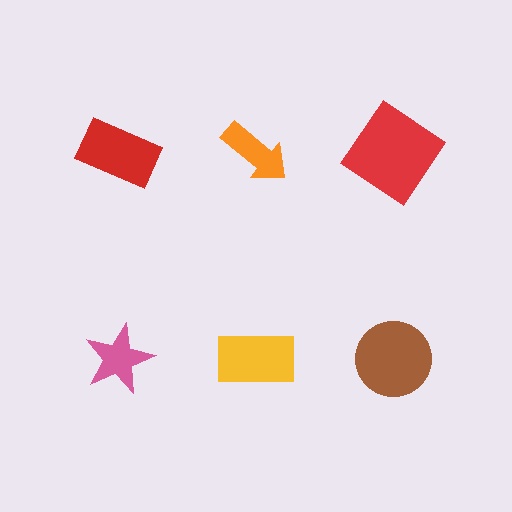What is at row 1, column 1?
A red rectangle.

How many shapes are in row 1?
3 shapes.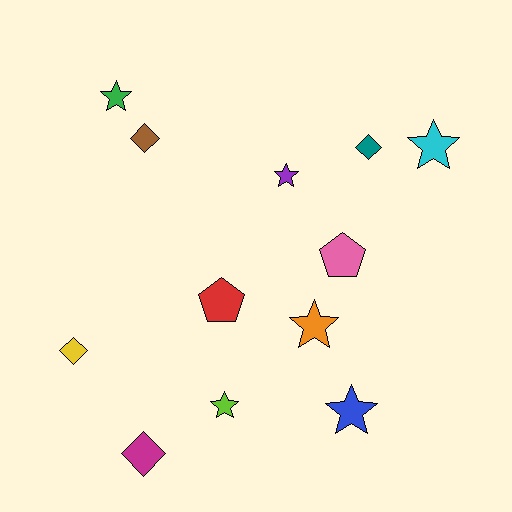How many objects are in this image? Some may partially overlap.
There are 12 objects.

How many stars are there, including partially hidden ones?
There are 6 stars.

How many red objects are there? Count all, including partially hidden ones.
There is 1 red object.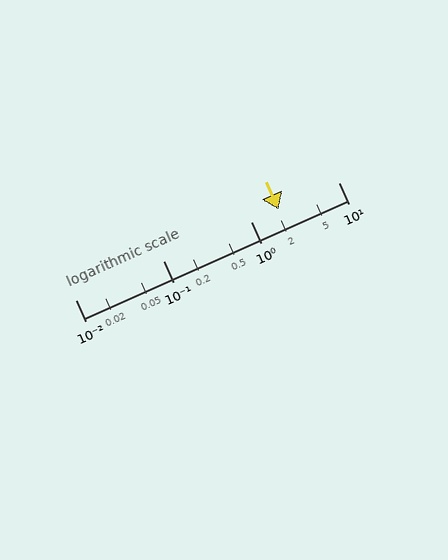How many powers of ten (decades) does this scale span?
The scale spans 3 decades, from 0.01 to 10.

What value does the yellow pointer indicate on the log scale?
The pointer indicates approximately 2.1.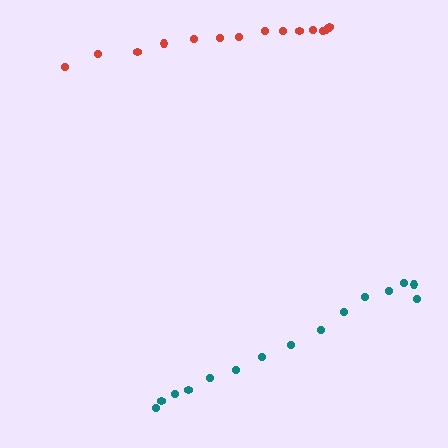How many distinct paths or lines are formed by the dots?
There are 2 distinct paths.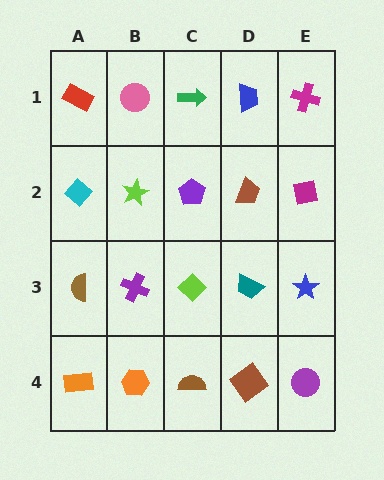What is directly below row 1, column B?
A lime star.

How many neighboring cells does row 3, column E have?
3.